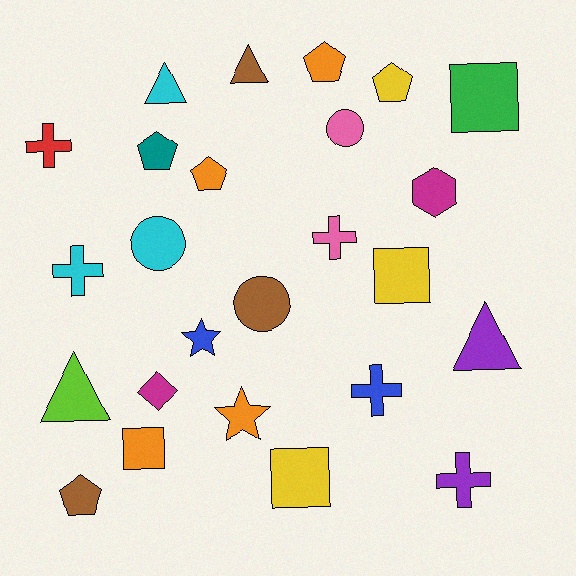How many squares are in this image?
There are 4 squares.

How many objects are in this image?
There are 25 objects.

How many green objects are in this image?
There is 1 green object.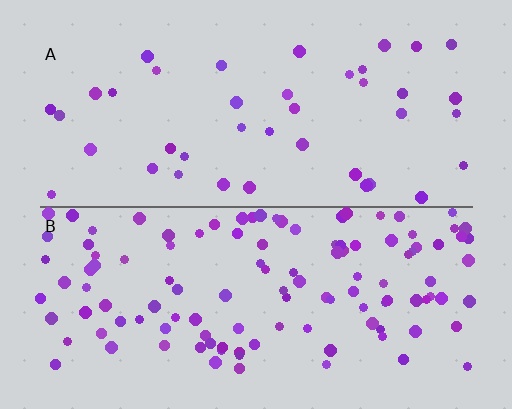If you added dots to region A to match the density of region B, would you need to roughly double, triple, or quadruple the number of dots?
Approximately triple.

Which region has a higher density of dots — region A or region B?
B (the bottom).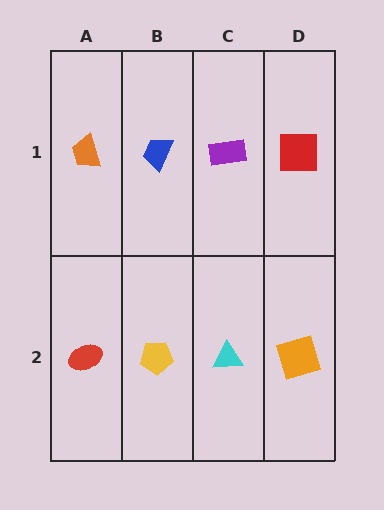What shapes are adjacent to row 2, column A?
An orange trapezoid (row 1, column A), a yellow pentagon (row 2, column B).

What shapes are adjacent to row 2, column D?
A red square (row 1, column D), a cyan triangle (row 2, column C).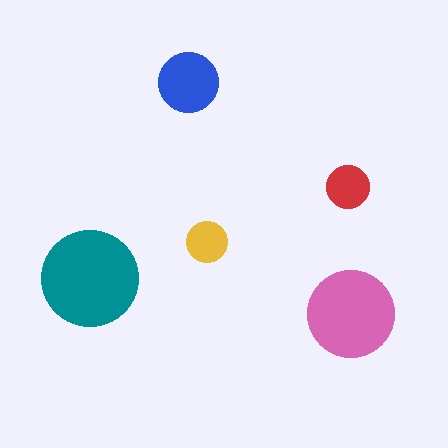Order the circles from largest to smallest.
the teal one, the pink one, the blue one, the red one, the yellow one.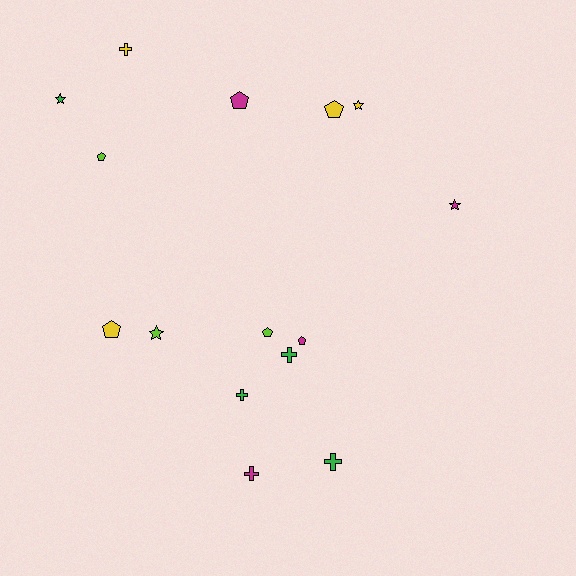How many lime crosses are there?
There are no lime crosses.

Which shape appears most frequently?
Pentagon, with 6 objects.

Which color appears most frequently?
Magenta, with 4 objects.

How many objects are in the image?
There are 15 objects.